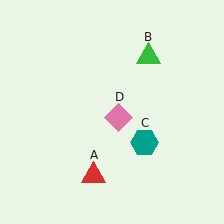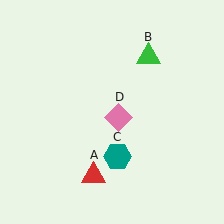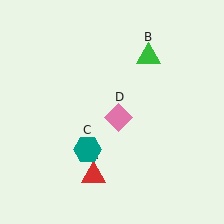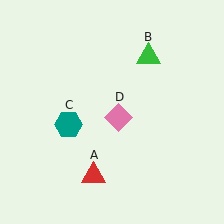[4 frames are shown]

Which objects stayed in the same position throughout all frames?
Red triangle (object A) and green triangle (object B) and pink diamond (object D) remained stationary.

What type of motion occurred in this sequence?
The teal hexagon (object C) rotated clockwise around the center of the scene.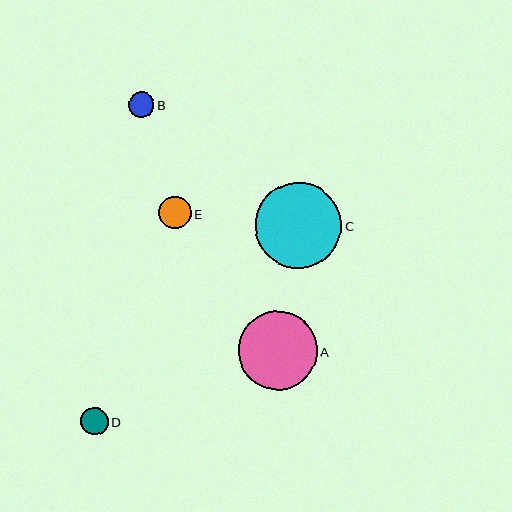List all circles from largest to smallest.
From largest to smallest: C, A, E, D, B.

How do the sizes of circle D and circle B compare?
Circle D and circle B are approximately the same size.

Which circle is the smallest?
Circle B is the smallest with a size of approximately 25 pixels.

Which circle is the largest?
Circle C is the largest with a size of approximately 86 pixels.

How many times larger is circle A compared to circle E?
Circle A is approximately 2.4 times the size of circle E.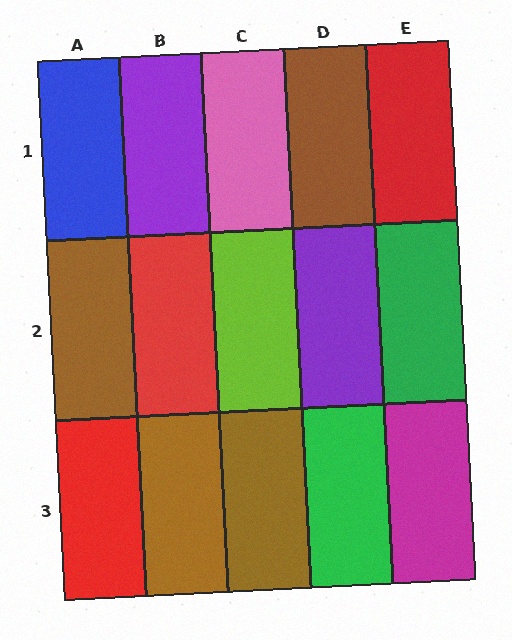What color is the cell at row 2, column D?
Purple.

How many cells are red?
3 cells are red.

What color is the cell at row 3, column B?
Brown.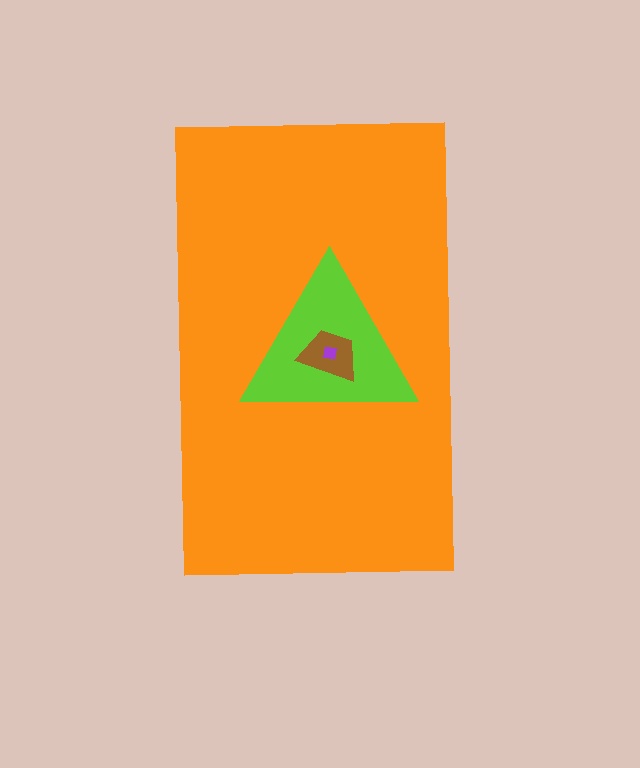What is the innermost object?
The purple square.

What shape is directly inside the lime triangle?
The brown trapezoid.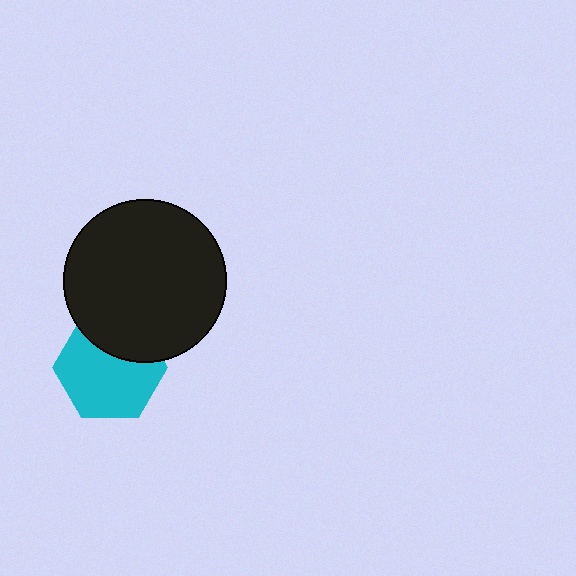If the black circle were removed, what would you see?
You would see the complete cyan hexagon.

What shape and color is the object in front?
The object in front is a black circle.